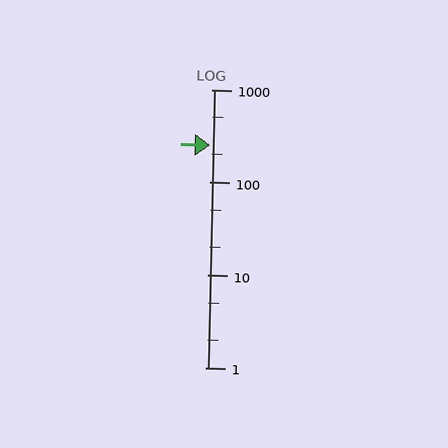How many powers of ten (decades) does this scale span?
The scale spans 3 decades, from 1 to 1000.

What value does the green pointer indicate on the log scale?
The pointer indicates approximately 250.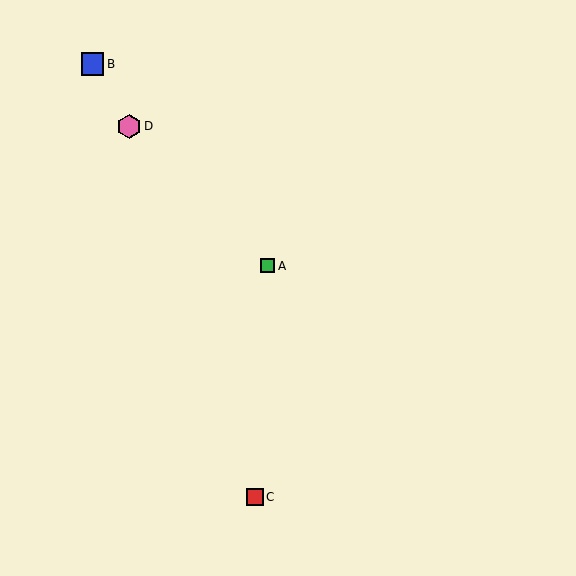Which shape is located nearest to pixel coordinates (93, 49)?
The blue square (labeled B) at (93, 64) is nearest to that location.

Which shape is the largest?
The pink hexagon (labeled D) is the largest.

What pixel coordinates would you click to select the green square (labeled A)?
Click at (268, 266) to select the green square A.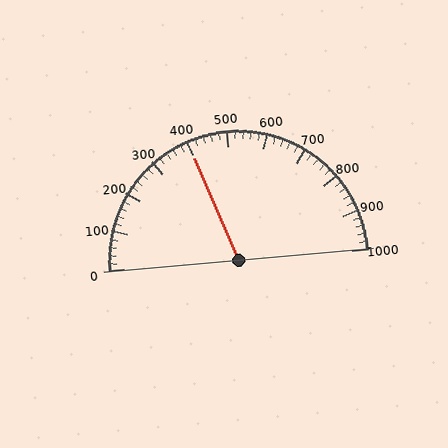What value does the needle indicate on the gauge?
The needle indicates approximately 400.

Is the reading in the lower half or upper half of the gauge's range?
The reading is in the lower half of the range (0 to 1000).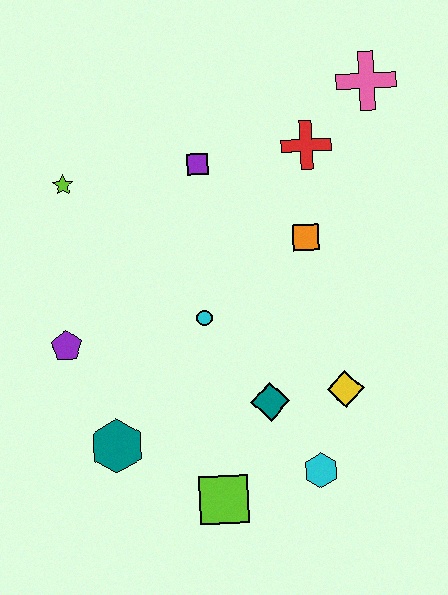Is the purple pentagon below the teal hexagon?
No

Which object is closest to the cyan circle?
The teal diamond is closest to the cyan circle.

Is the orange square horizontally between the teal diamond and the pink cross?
Yes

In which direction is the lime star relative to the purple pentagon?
The lime star is above the purple pentagon.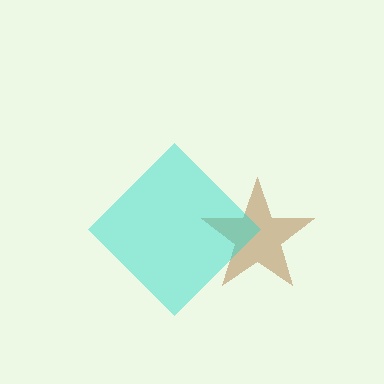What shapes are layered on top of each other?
The layered shapes are: a brown star, a cyan diamond.